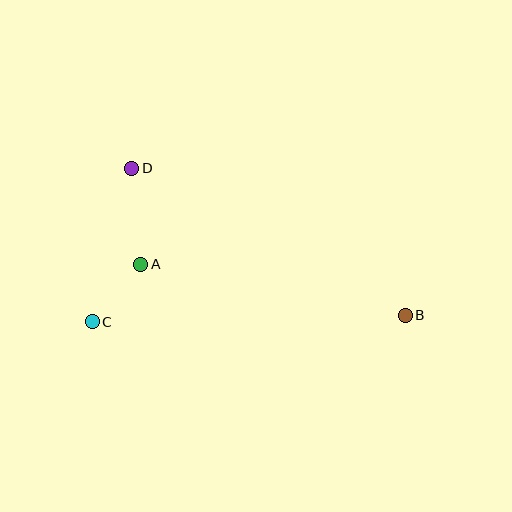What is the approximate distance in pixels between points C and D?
The distance between C and D is approximately 159 pixels.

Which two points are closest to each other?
Points A and C are closest to each other.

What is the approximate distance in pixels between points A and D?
The distance between A and D is approximately 96 pixels.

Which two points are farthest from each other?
Points B and C are farthest from each other.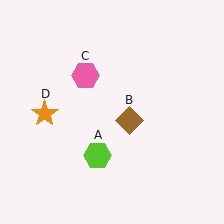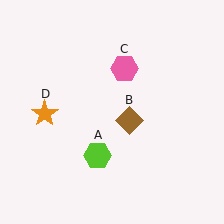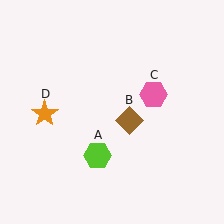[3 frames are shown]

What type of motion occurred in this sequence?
The pink hexagon (object C) rotated clockwise around the center of the scene.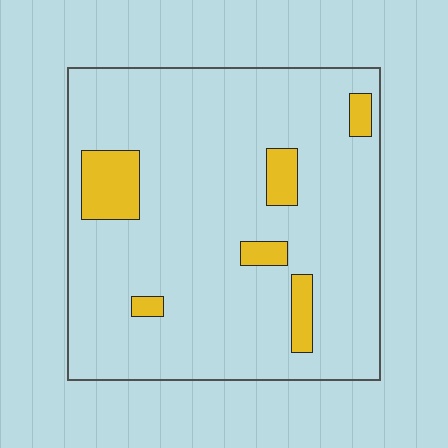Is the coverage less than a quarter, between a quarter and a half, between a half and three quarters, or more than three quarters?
Less than a quarter.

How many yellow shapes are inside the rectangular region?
6.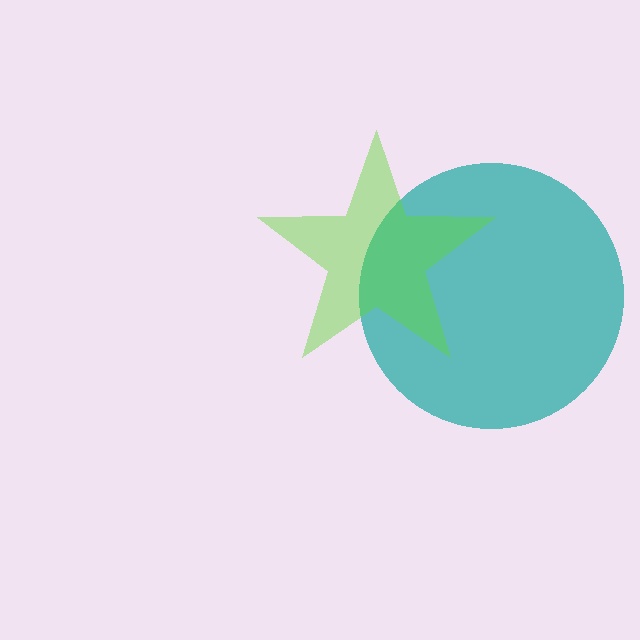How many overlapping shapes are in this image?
There are 2 overlapping shapes in the image.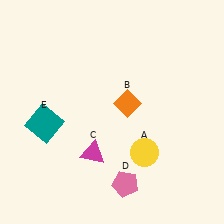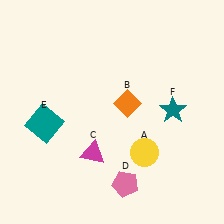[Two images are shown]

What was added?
A teal star (F) was added in Image 2.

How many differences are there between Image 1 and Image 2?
There is 1 difference between the two images.